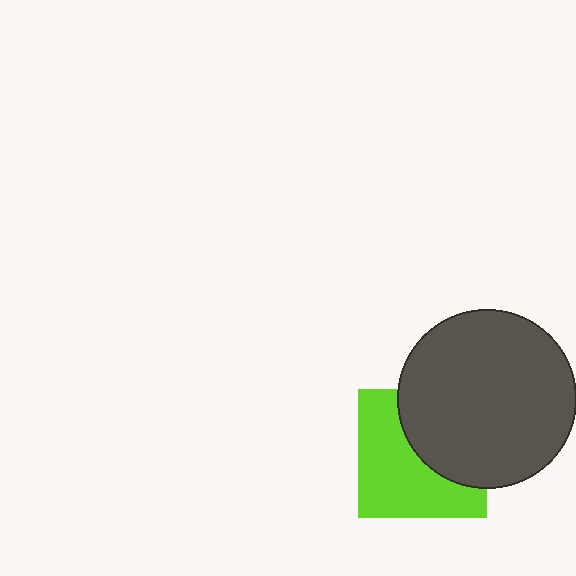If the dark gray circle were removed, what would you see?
You would see the complete lime square.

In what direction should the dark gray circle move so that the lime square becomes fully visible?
The dark gray circle should move toward the upper-right. That is the shortest direction to clear the overlap and leave the lime square fully visible.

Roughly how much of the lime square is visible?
About half of it is visible (roughly 56%).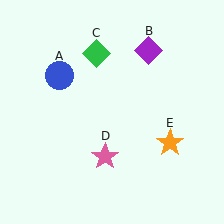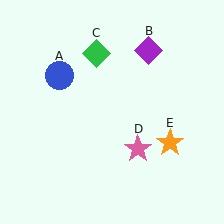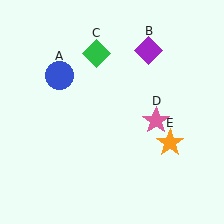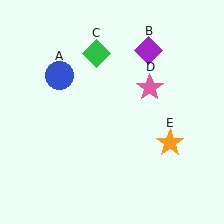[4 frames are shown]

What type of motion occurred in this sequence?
The pink star (object D) rotated counterclockwise around the center of the scene.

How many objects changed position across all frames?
1 object changed position: pink star (object D).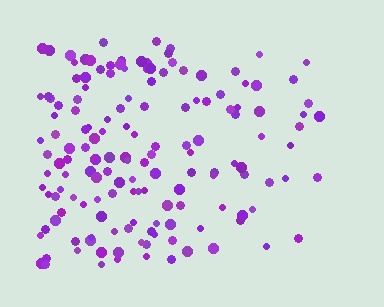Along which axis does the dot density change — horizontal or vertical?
Horizontal.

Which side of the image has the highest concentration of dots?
The left.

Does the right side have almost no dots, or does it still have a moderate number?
Still a moderate number, just noticeably fewer than the left.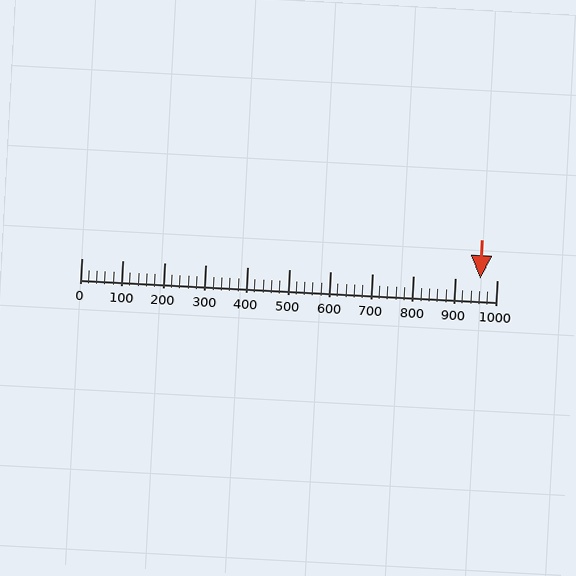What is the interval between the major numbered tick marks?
The major tick marks are spaced 100 units apart.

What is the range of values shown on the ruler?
The ruler shows values from 0 to 1000.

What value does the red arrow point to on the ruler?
The red arrow points to approximately 960.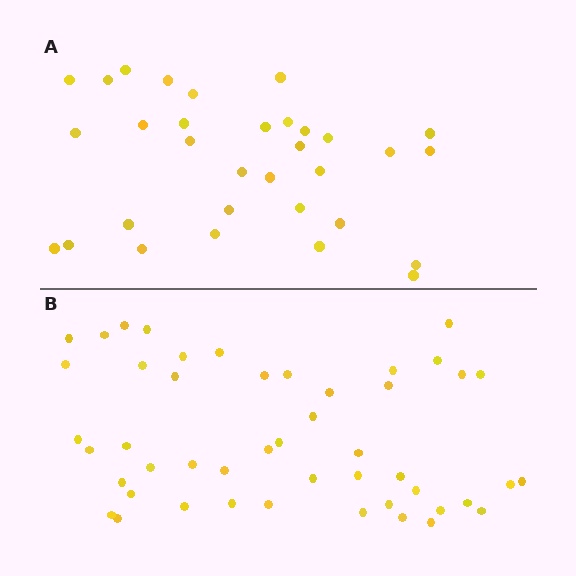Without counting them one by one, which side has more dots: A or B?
Region B (the bottom region) has more dots.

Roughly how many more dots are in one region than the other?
Region B has approximately 15 more dots than region A.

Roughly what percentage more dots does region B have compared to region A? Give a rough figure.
About 50% more.